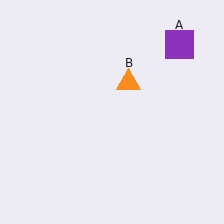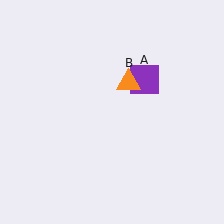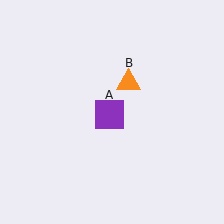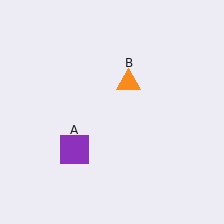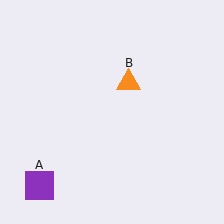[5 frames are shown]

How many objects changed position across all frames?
1 object changed position: purple square (object A).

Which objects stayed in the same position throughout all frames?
Orange triangle (object B) remained stationary.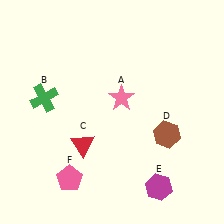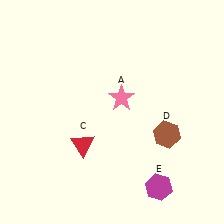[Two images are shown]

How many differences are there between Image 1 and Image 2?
There are 2 differences between the two images.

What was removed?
The pink pentagon (F), the green cross (B) were removed in Image 2.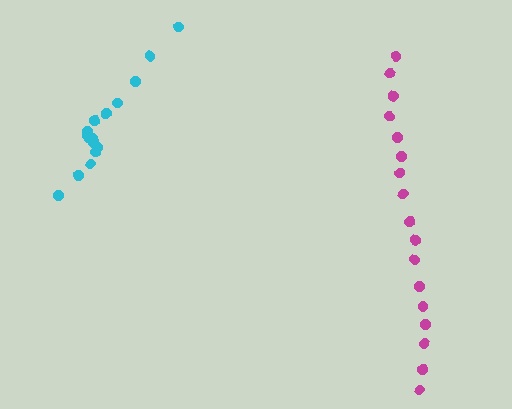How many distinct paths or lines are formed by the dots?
There are 2 distinct paths.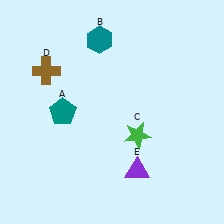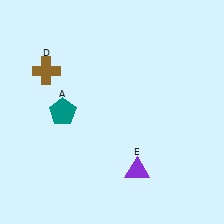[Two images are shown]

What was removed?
The green star (C), the teal hexagon (B) were removed in Image 2.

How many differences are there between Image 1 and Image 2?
There are 2 differences between the two images.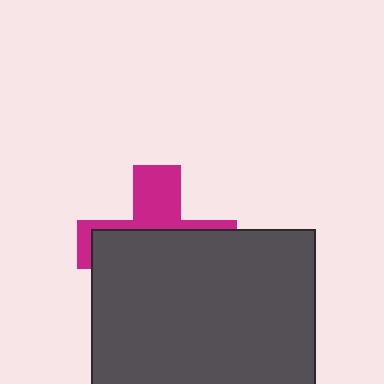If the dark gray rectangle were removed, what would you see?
You would see the complete magenta cross.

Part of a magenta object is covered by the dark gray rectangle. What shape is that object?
It is a cross.